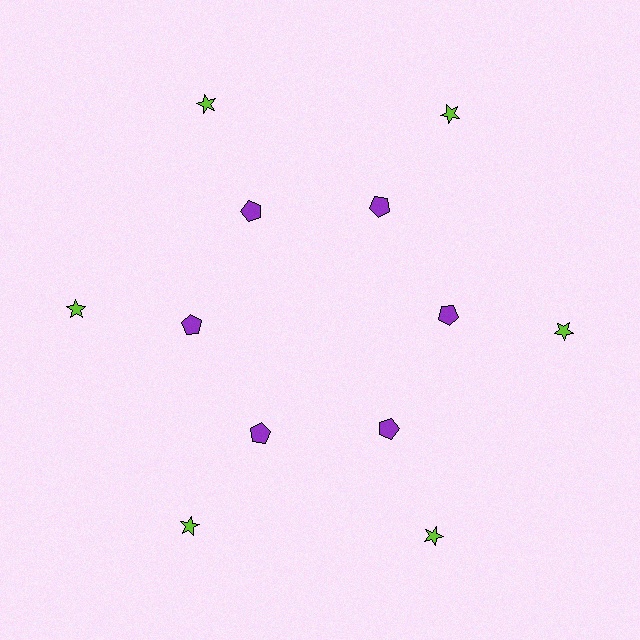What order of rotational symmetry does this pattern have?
This pattern has 6-fold rotational symmetry.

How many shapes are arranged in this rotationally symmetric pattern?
There are 12 shapes, arranged in 6 groups of 2.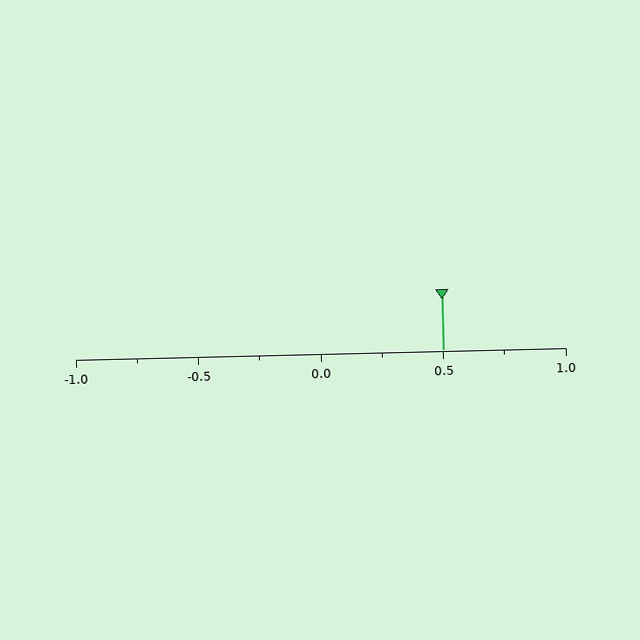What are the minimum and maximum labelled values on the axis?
The axis runs from -1.0 to 1.0.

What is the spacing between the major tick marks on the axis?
The major ticks are spaced 0.5 apart.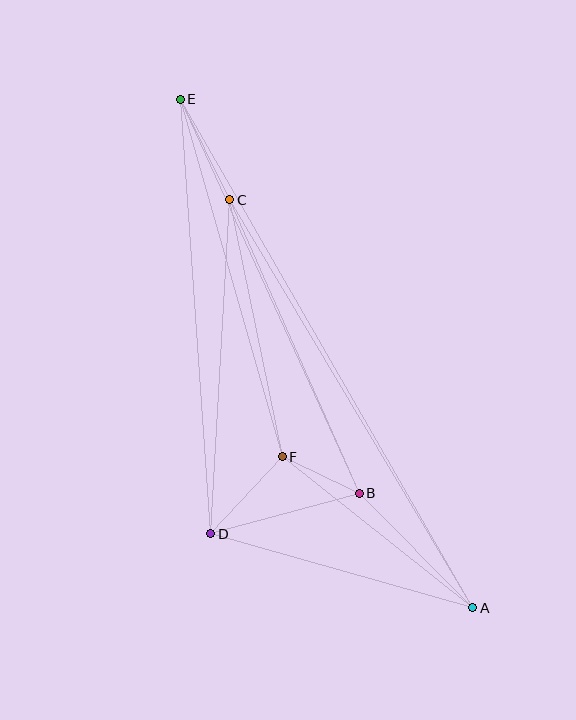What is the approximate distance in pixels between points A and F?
The distance between A and F is approximately 243 pixels.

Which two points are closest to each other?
Points B and F are closest to each other.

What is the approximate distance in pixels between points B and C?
The distance between B and C is approximately 321 pixels.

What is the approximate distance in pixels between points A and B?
The distance between A and B is approximately 161 pixels.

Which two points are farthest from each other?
Points A and E are farthest from each other.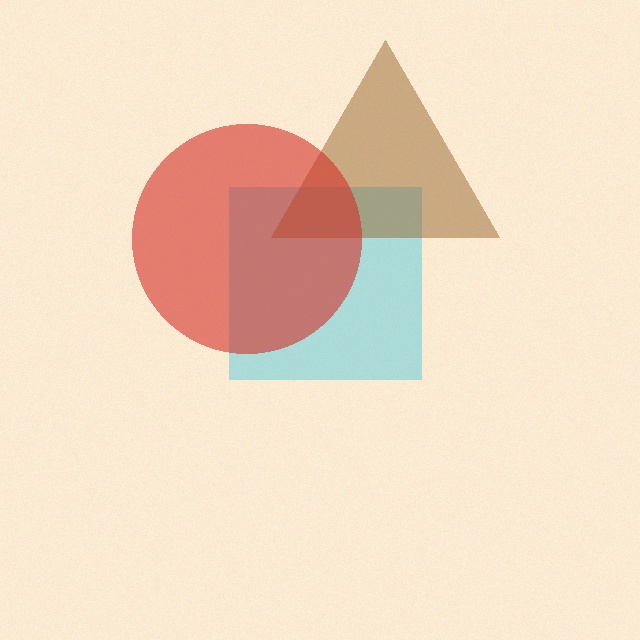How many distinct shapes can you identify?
There are 3 distinct shapes: a cyan square, a brown triangle, a red circle.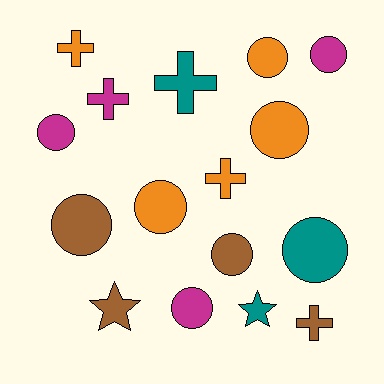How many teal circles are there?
There is 1 teal circle.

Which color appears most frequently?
Orange, with 5 objects.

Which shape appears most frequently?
Circle, with 9 objects.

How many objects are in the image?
There are 16 objects.